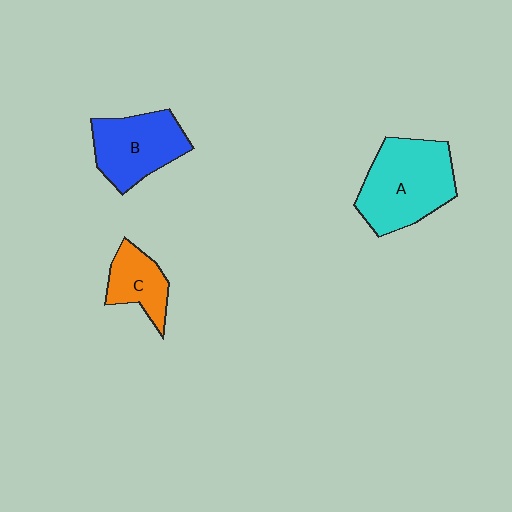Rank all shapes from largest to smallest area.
From largest to smallest: A (cyan), B (blue), C (orange).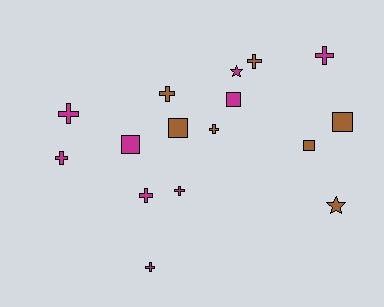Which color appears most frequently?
Magenta, with 9 objects.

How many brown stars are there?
There is 1 brown star.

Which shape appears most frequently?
Cross, with 9 objects.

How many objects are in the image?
There are 16 objects.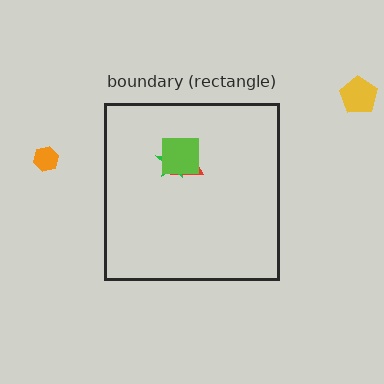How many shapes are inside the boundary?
3 inside, 2 outside.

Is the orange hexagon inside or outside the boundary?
Outside.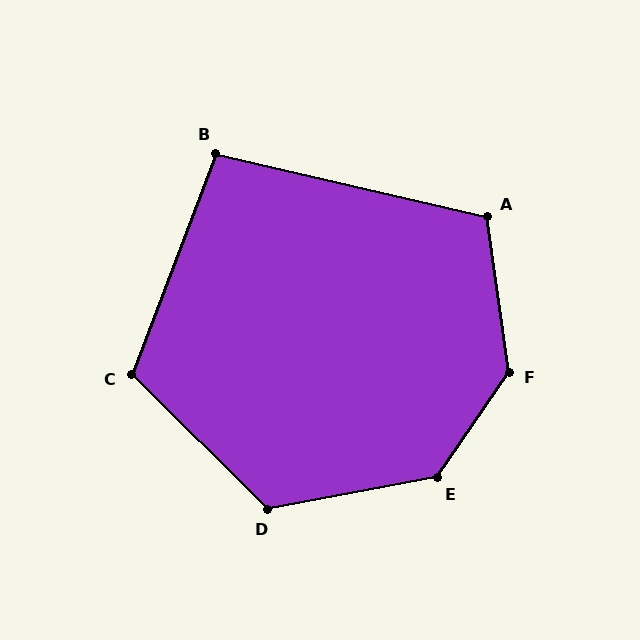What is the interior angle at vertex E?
Approximately 135 degrees (obtuse).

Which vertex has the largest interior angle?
F, at approximately 138 degrees.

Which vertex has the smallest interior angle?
B, at approximately 98 degrees.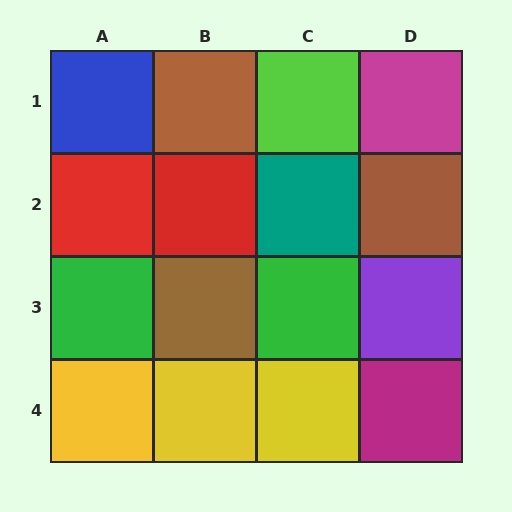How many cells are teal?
1 cell is teal.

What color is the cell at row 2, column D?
Brown.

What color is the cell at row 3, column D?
Purple.